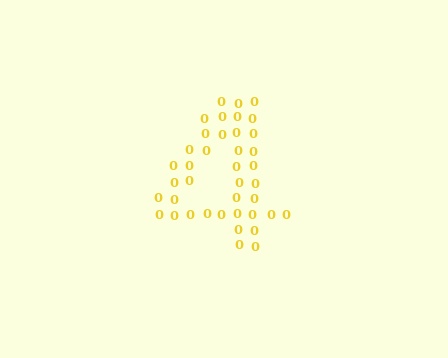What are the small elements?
The small elements are digit 0's.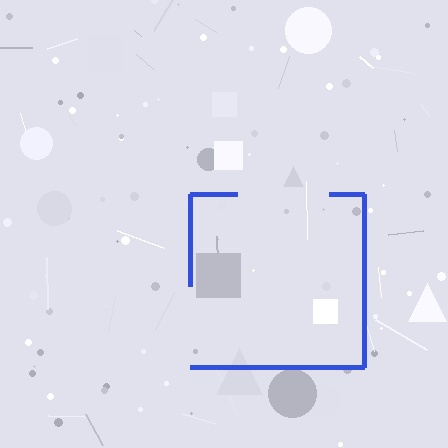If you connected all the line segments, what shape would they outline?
They would outline a square.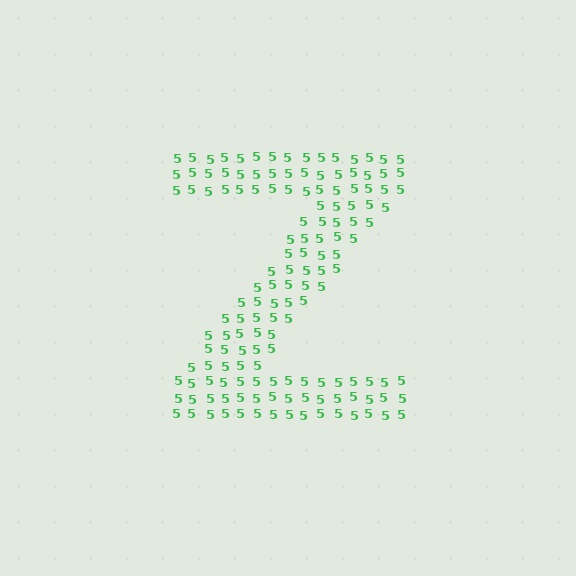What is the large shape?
The large shape is the letter Z.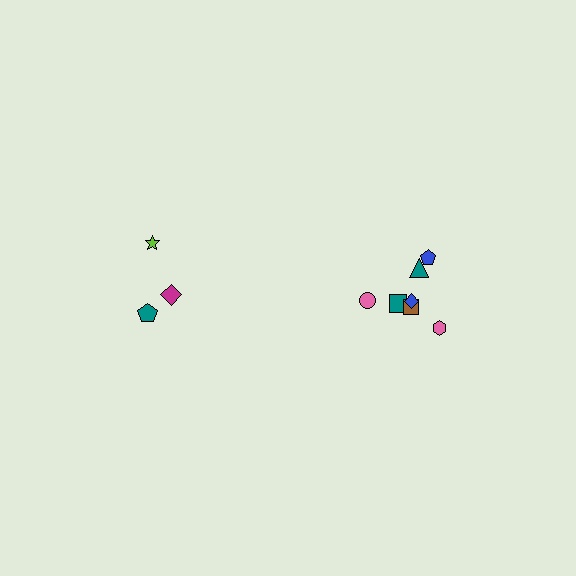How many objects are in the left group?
There are 3 objects.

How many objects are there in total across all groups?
There are 10 objects.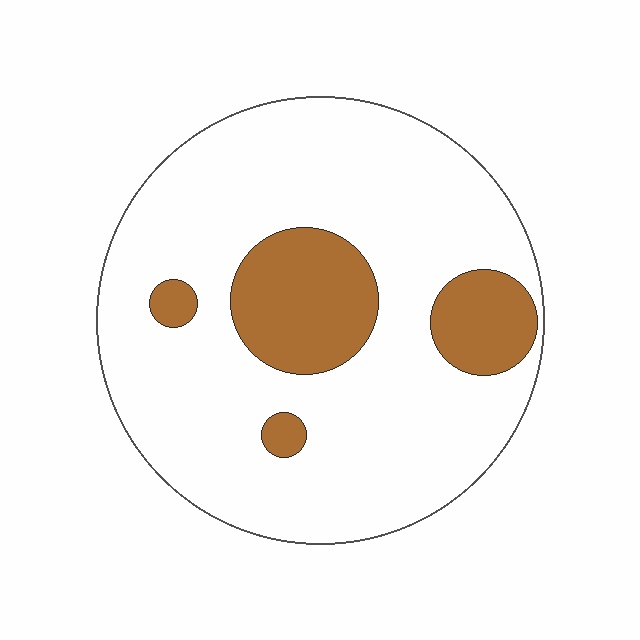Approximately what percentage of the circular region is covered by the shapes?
Approximately 20%.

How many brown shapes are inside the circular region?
4.